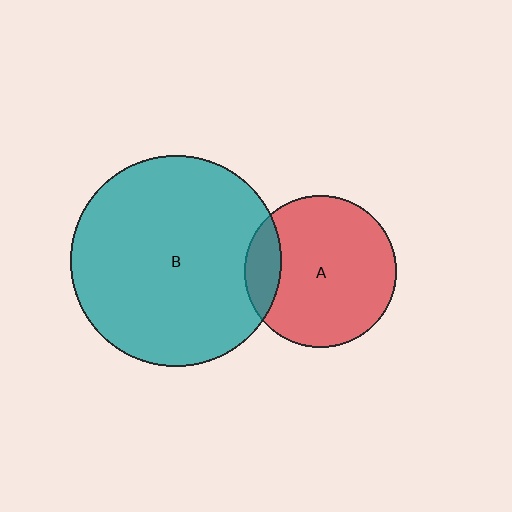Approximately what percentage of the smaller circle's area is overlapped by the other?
Approximately 15%.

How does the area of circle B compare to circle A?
Approximately 1.9 times.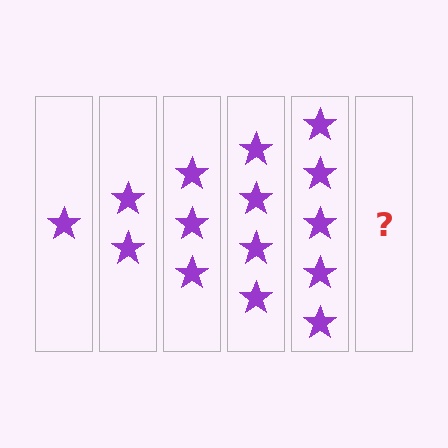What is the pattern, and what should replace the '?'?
The pattern is that each step adds one more star. The '?' should be 6 stars.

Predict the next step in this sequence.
The next step is 6 stars.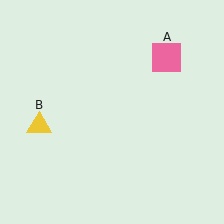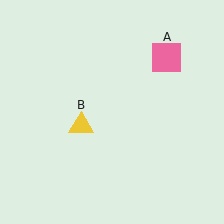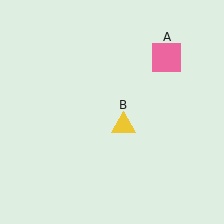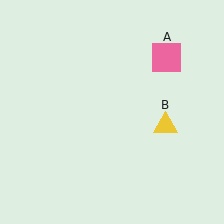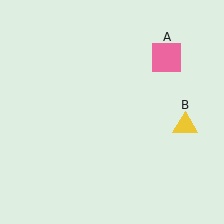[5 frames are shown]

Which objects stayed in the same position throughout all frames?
Pink square (object A) remained stationary.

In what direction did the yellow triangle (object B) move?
The yellow triangle (object B) moved right.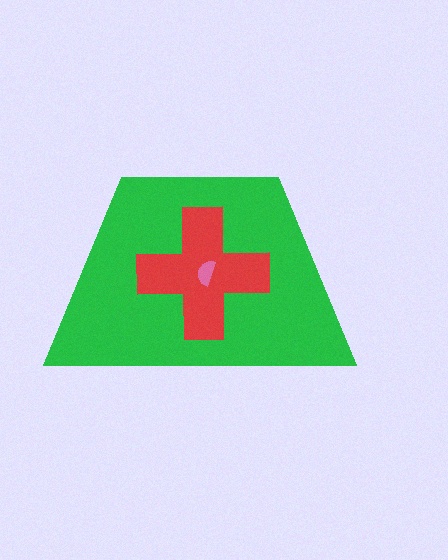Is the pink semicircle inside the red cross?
Yes.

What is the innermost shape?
The pink semicircle.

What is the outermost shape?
The green trapezoid.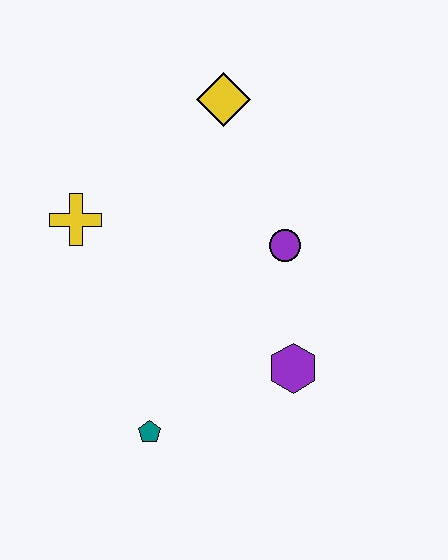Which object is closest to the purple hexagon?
The purple circle is closest to the purple hexagon.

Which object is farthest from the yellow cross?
The purple hexagon is farthest from the yellow cross.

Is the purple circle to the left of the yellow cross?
No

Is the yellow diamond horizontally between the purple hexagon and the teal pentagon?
Yes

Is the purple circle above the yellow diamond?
No